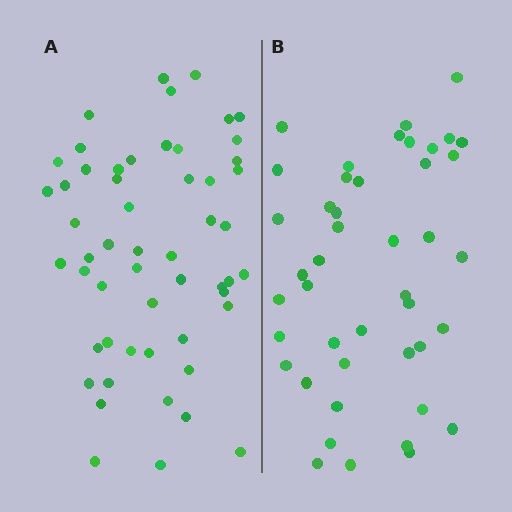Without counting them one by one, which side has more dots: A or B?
Region A (the left region) has more dots.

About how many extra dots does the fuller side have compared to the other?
Region A has roughly 10 or so more dots than region B.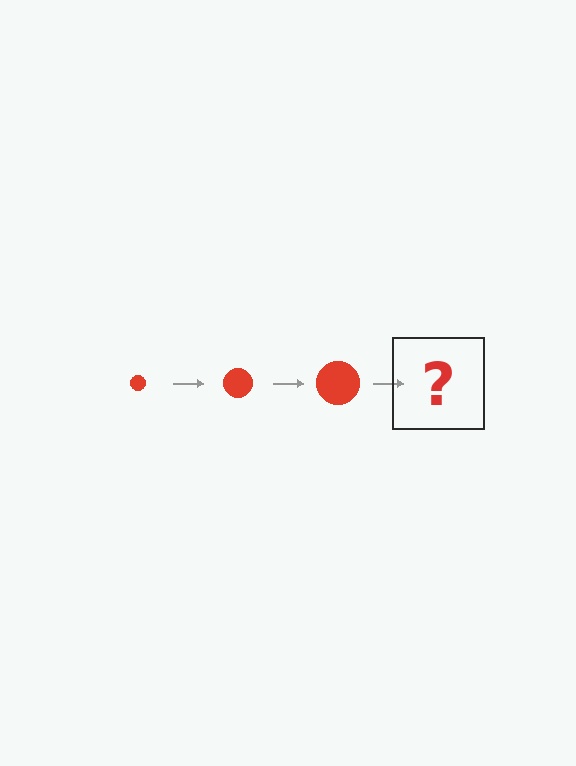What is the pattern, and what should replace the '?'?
The pattern is that the circle gets progressively larger each step. The '?' should be a red circle, larger than the previous one.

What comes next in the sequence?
The next element should be a red circle, larger than the previous one.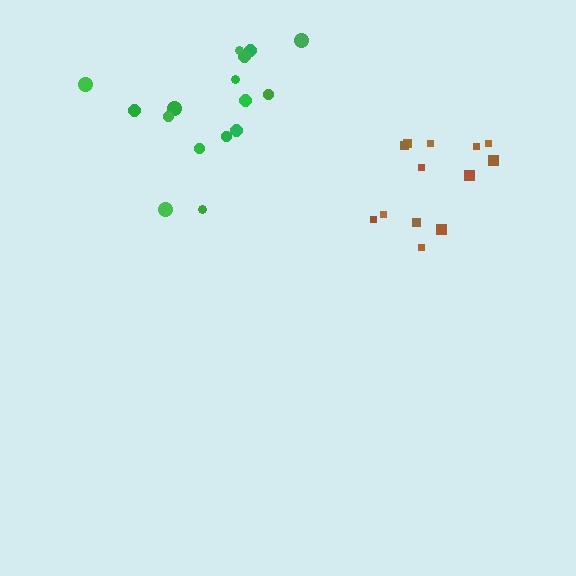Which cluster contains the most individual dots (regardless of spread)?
Green (16).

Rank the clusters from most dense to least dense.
brown, green.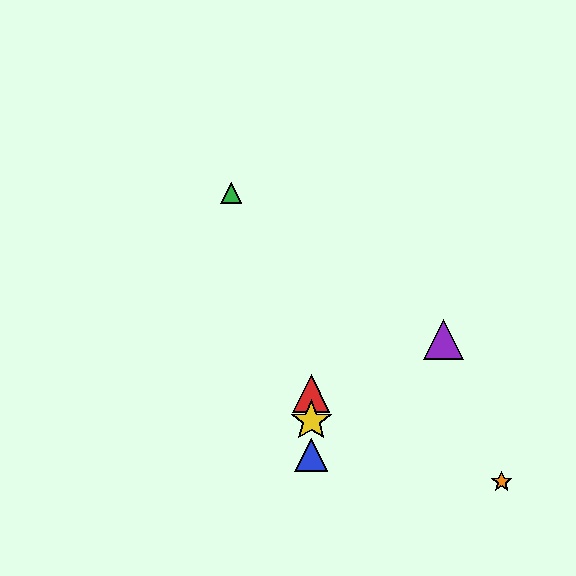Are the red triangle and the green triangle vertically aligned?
No, the red triangle is at x≈311 and the green triangle is at x≈231.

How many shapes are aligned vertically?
3 shapes (the red triangle, the blue triangle, the yellow star) are aligned vertically.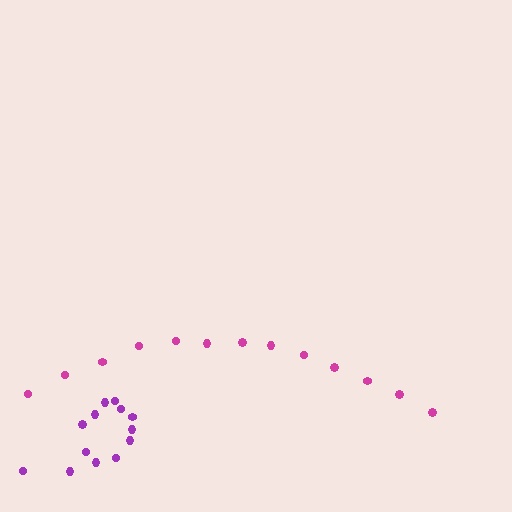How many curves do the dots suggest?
There are 2 distinct paths.